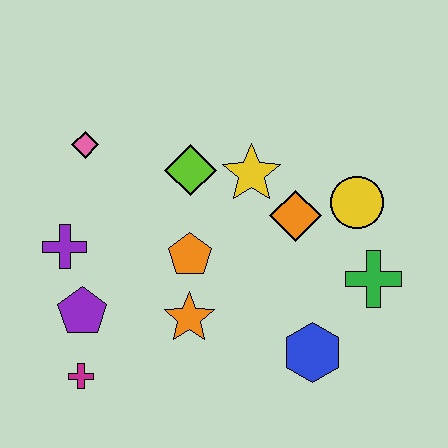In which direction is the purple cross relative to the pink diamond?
The purple cross is below the pink diamond.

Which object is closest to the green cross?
The yellow circle is closest to the green cross.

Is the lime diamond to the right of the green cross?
No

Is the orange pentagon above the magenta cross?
Yes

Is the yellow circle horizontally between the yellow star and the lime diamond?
No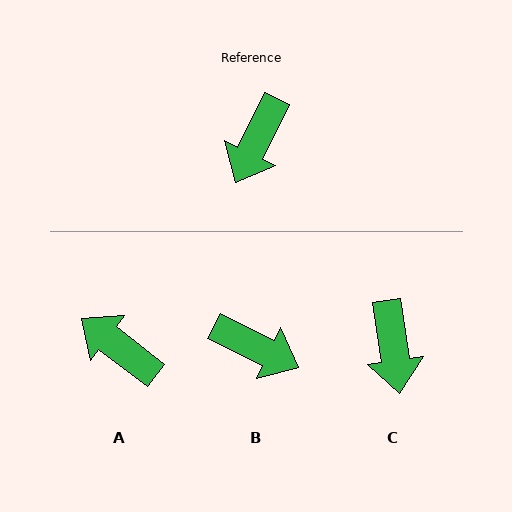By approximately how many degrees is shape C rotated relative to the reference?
Approximately 34 degrees counter-clockwise.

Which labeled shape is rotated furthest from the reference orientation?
A, about 101 degrees away.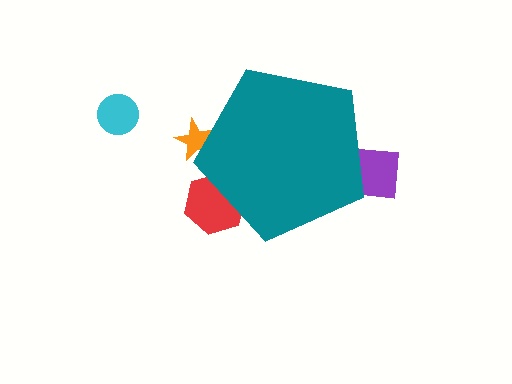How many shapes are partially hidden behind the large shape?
3 shapes are partially hidden.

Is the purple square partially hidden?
Yes, the purple square is partially hidden behind the teal pentagon.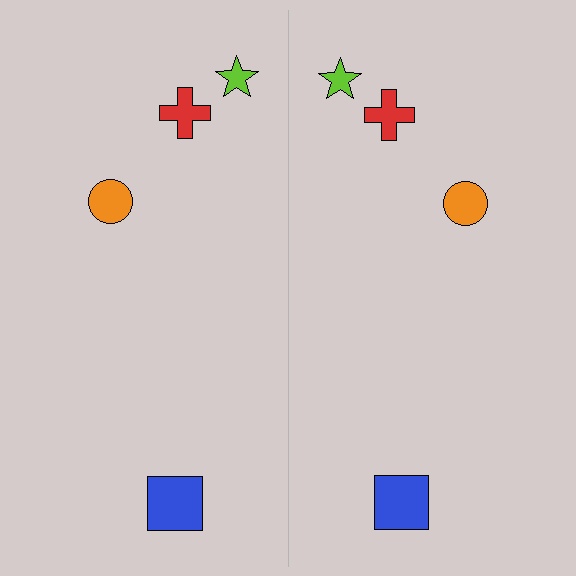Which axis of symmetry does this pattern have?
The pattern has a vertical axis of symmetry running through the center of the image.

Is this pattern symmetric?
Yes, this pattern has bilateral (reflection) symmetry.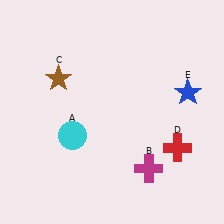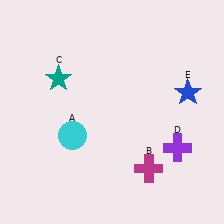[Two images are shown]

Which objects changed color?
C changed from brown to teal. D changed from red to purple.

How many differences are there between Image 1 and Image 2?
There are 2 differences between the two images.